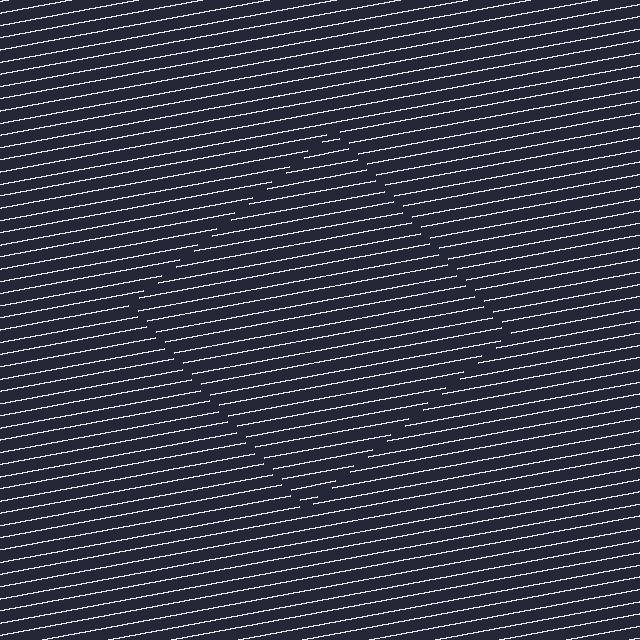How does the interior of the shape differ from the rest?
The interior of the shape contains the same grating, shifted by half a period — the contour is defined by the phase discontinuity where line-ends from the inner and outer gratings abut.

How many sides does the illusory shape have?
4 sides — the line-ends trace a square.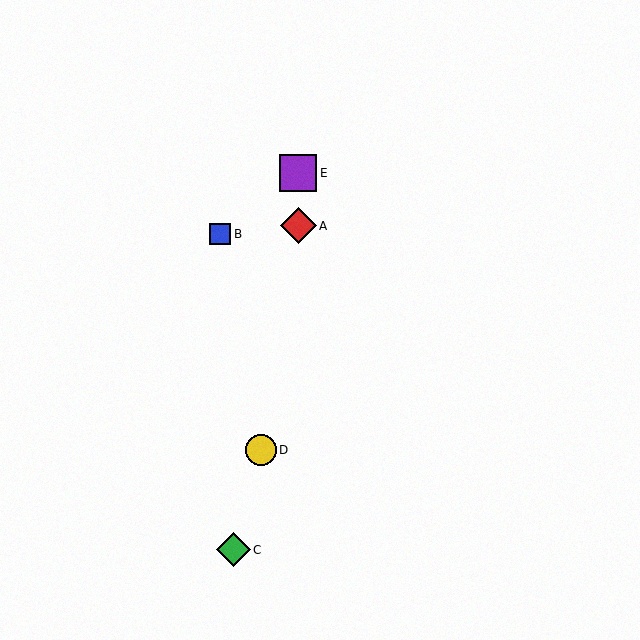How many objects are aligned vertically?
2 objects (A, E) are aligned vertically.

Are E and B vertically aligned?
No, E is at x≈298 and B is at x≈220.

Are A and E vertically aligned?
Yes, both are at x≈298.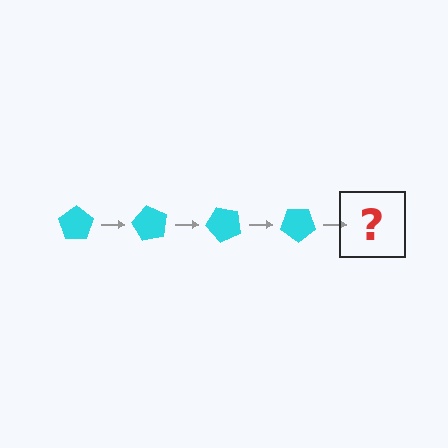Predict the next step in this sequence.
The next step is a cyan pentagon rotated 240 degrees.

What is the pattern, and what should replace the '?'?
The pattern is that the pentagon rotates 60 degrees each step. The '?' should be a cyan pentagon rotated 240 degrees.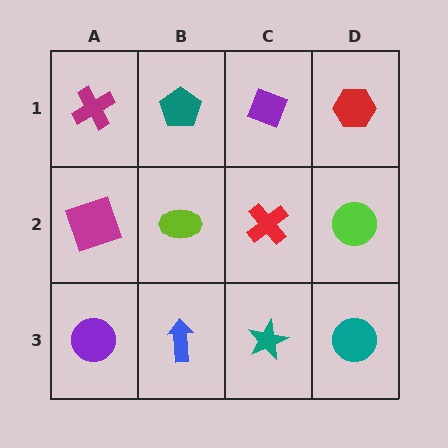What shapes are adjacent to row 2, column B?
A teal pentagon (row 1, column B), a blue arrow (row 3, column B), a magenta square (row 2, column A), a red cross (row 2, column C).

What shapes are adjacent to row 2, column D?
A red hexagon (row 1, column D), a teal circle (row 3, column D), a red cross (row 2, column C).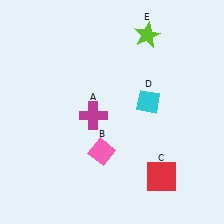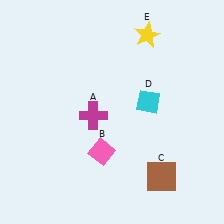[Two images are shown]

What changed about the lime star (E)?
In Image 1, E is lime. In Image 2, it changed to yellow.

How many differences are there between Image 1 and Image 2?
There are 2 differences between the two images.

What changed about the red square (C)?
In Image 1, C is red. In Image 2, it changed to brown.